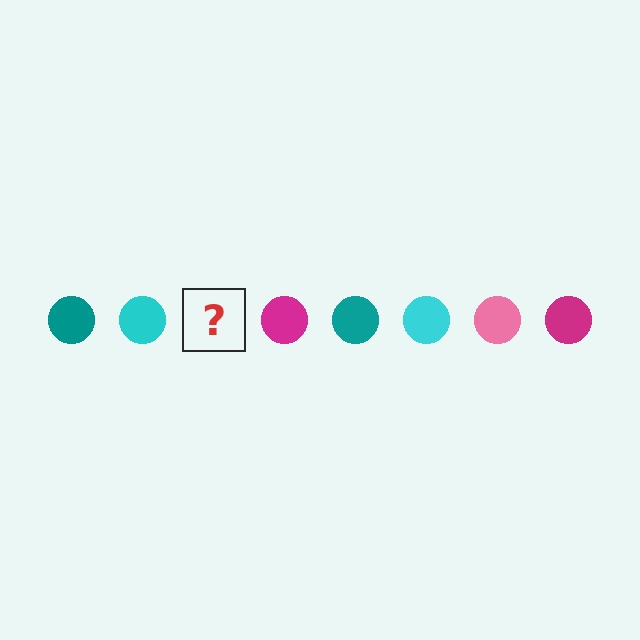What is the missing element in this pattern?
The missing element is a pink circle.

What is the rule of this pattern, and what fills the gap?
The rule is that the pattern cycles through teal, cyan, pink, magenta circles. The gap should be filled with a pink circle.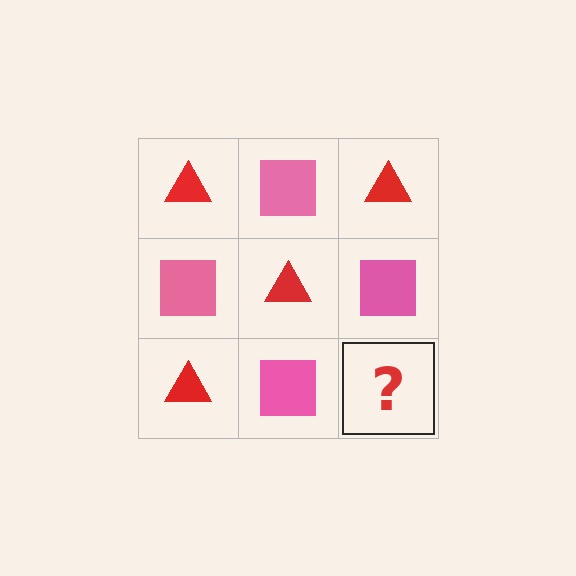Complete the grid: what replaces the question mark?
The question mark should be replaced with a red triangle.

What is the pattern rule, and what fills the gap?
The rule is that it alternates red triangle and pink square in a checkerboard pattern. The gap should be filled with a red triangle.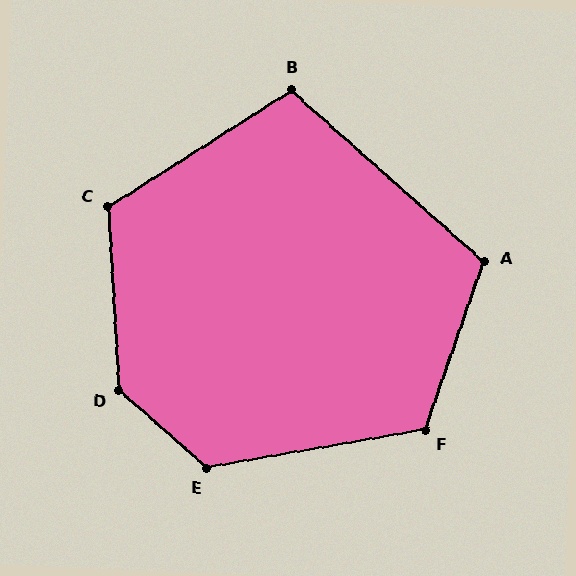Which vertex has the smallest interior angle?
B, at approximately 106 degrees.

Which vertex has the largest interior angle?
D, at approximately 135 degrees.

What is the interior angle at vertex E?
Approximately 128 degrees (obtuse).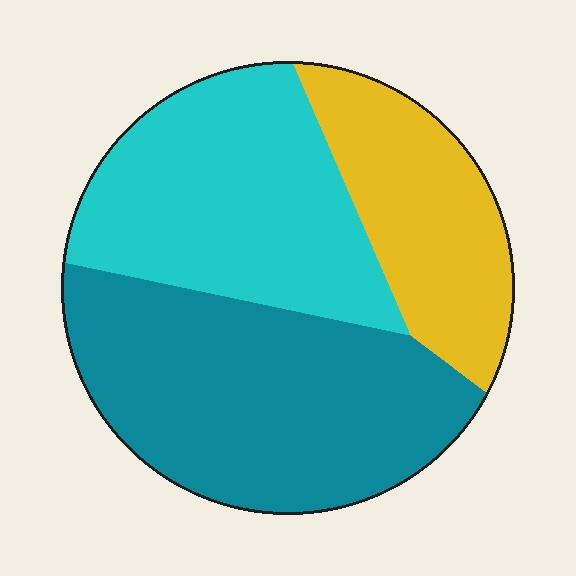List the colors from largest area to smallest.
From largest to smallest: teal, cyan, yellow.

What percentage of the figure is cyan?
Cyan takes up between a quarter and a half of the figure.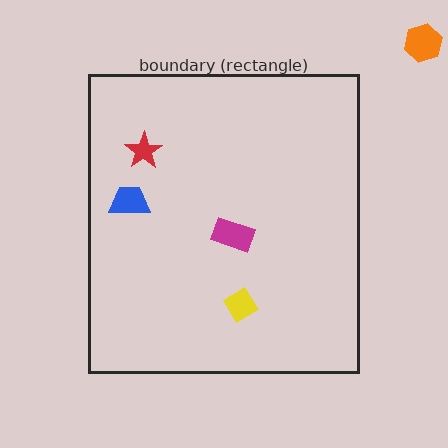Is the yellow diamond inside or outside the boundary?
Inside.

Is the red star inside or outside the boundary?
Inside.